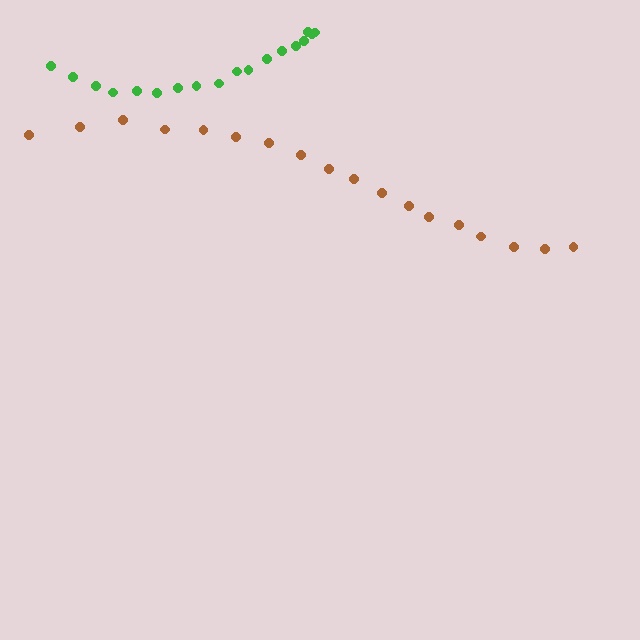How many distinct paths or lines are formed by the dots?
There are 2 distinct paths.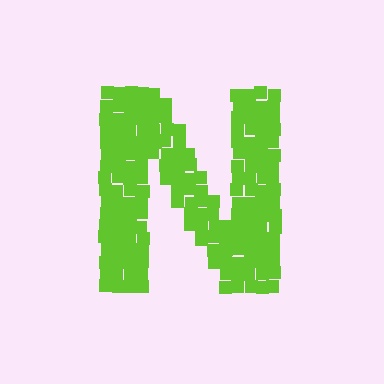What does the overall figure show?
The overall figure shows the letter N.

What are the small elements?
The small elements are squares.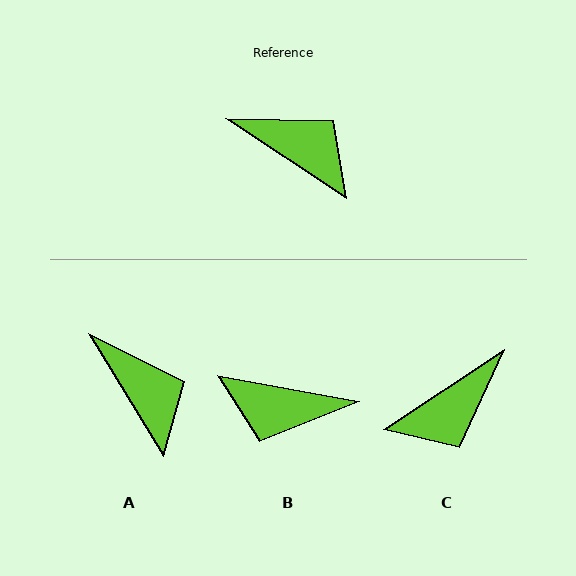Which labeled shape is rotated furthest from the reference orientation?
B, about 157 degrees away.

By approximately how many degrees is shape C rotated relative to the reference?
Approximately 113 degrees clockwise.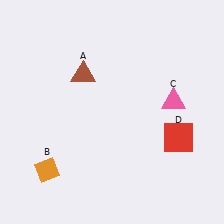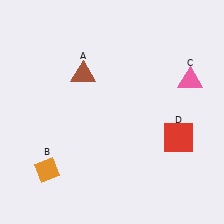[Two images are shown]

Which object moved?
The pink triangle (C) moved up.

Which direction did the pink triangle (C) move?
The pink triangle (C) moved up.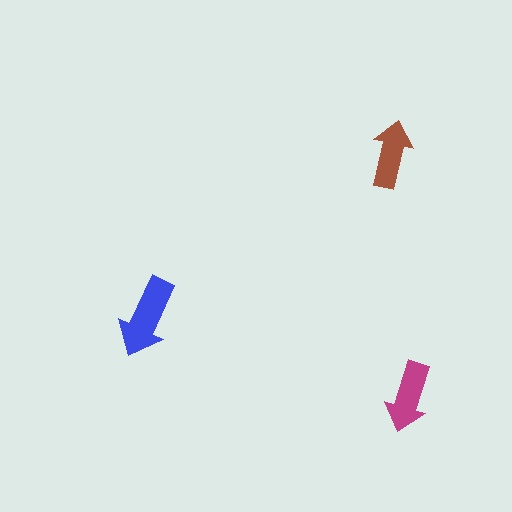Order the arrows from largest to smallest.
the blue one, the magenta one, the brown one.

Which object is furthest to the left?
The blue arrow is leftmost.